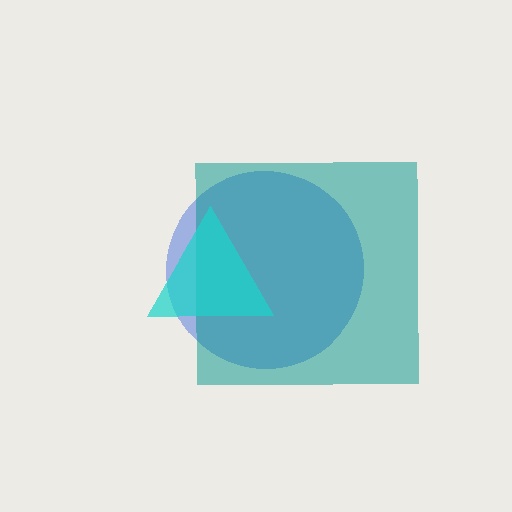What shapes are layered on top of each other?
The layered shapes are: a blue circle, a teal square, a cyan triangle.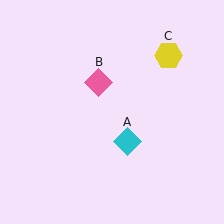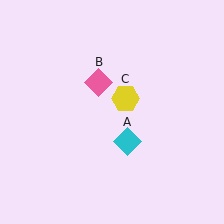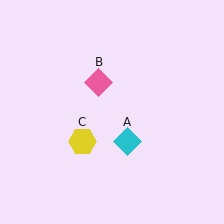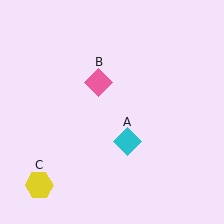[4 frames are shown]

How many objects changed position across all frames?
1 object changed position: yellow hexagon (object C).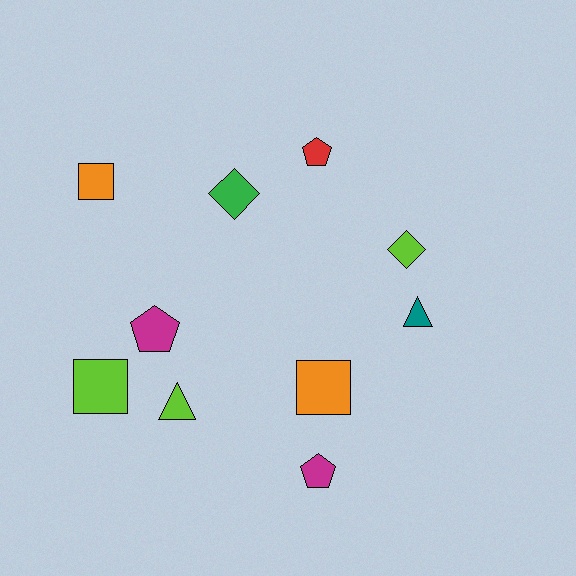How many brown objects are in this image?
There are no brown objects.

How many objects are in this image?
There are 10 objects.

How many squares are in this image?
There are 3 squares.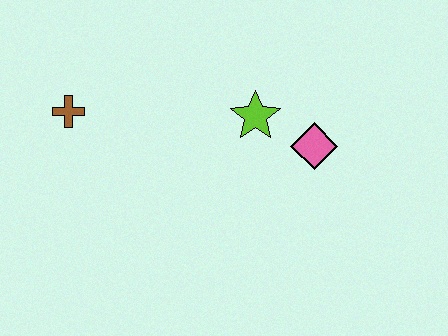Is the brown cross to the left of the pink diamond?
Yes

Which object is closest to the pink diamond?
The lime star is closest to the pink diamond.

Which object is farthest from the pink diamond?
The brown cross is farthest from the pink diamond.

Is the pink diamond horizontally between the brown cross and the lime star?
No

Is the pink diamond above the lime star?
No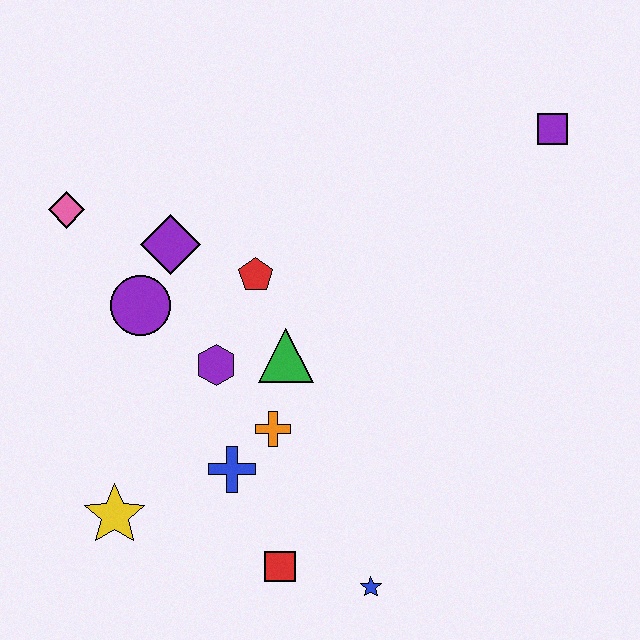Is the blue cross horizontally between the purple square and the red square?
No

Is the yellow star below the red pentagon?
Yes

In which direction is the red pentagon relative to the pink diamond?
The red pentagon is to the right of the pink diamond.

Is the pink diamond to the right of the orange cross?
No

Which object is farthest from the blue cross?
The purple square is farthest from the blue cross.